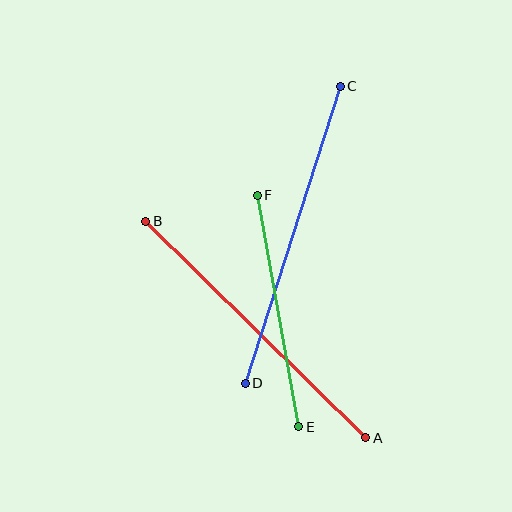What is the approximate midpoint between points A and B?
The midpoint is at approximately (256, 329) pixels.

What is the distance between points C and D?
The distance is approximately 312 pixels.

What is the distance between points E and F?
The distance is approximately 236 pixels.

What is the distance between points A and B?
The distance is approximately 309 pixels.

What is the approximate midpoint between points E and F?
The midpoint is at approximately (278, 311) pixels.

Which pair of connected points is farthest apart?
Points C and D are farthest apart.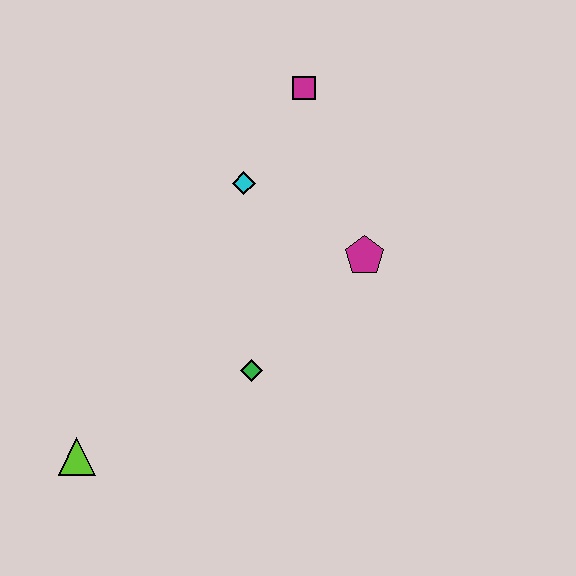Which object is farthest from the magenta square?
The lime triangle is farthest from the magenta square.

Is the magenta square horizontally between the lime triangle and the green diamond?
No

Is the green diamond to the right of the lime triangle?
Yes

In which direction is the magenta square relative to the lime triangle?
The magenta square is above the lime triangle.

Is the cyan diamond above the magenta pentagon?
Yes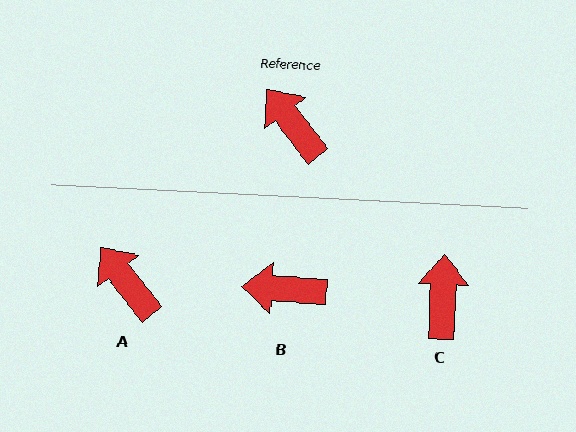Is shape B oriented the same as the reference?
No, it is off by about 49 degrees.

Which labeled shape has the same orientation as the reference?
A.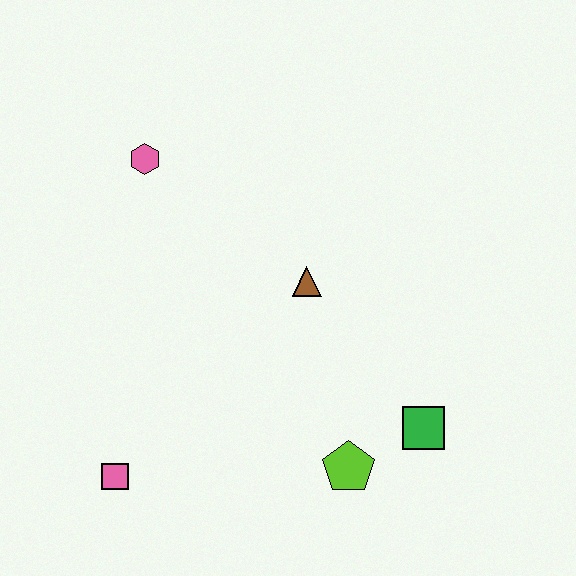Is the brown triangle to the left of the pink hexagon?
No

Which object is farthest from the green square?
The pink hexagon is farthest from the green square.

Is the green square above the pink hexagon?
No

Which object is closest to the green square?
The lime pentagon is closest to the green square.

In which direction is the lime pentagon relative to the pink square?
The lime pentagon is to the right of the pink square.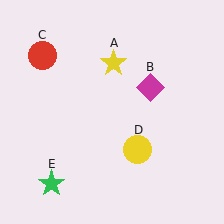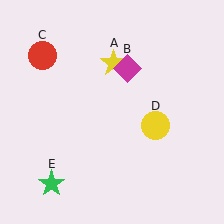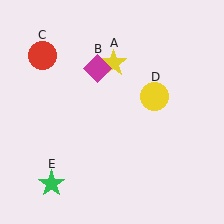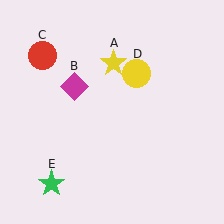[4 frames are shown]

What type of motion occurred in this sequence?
The magenta diamond (object B), yellow circle (object D) rotated counterclockwise around the center of the scene.